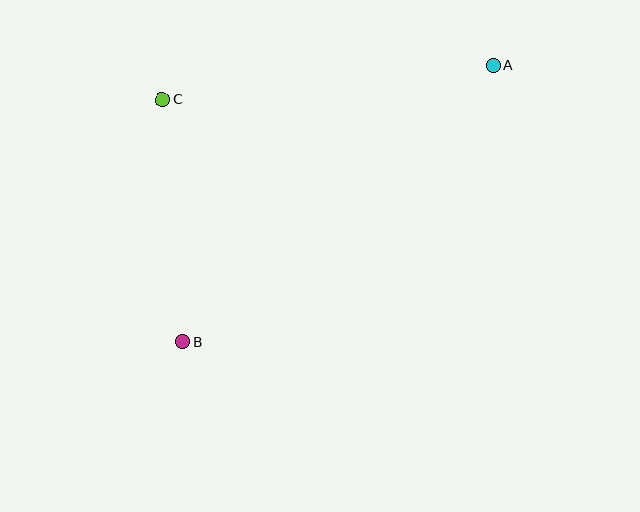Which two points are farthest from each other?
Points A and B are farthest from each other.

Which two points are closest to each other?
Points B and C are closest to each other.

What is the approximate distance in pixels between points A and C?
The distance between A and C is approximately 333 pixels.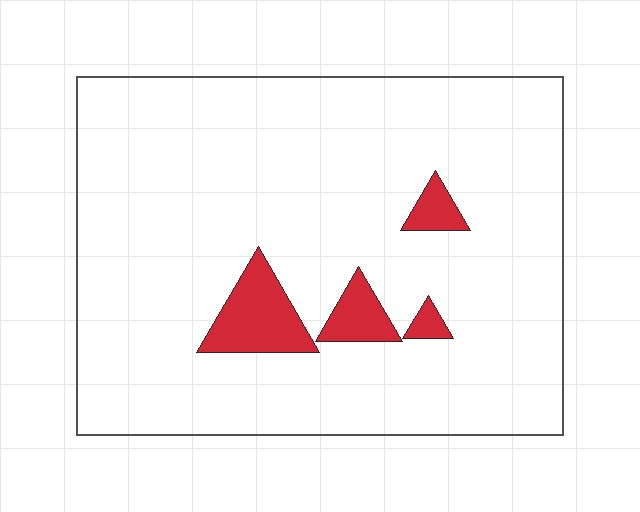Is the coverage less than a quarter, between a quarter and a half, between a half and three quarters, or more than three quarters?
Less than a quarter.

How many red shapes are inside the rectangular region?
4.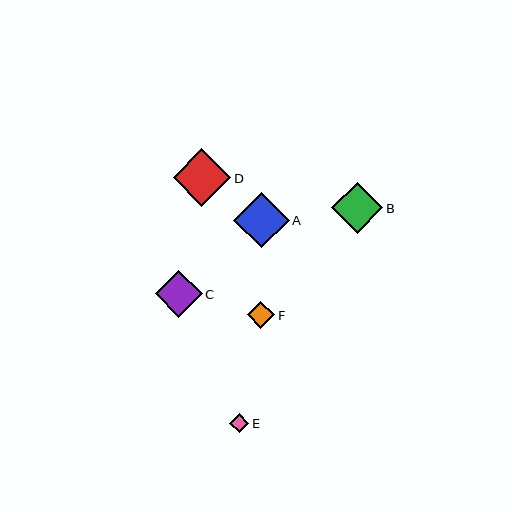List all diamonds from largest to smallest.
From largest to smallest: D, A, B, C, F, E.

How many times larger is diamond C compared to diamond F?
Diamond C is approximately 1.7 times the size of diamond F.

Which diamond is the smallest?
Diamond E is the smallest with a size of approximately 19 pixels.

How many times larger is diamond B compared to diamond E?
Diamond B is approximately 2.7 times the size of diamond E.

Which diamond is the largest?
Diamond D is the largest with a size of approximately 58 pixels.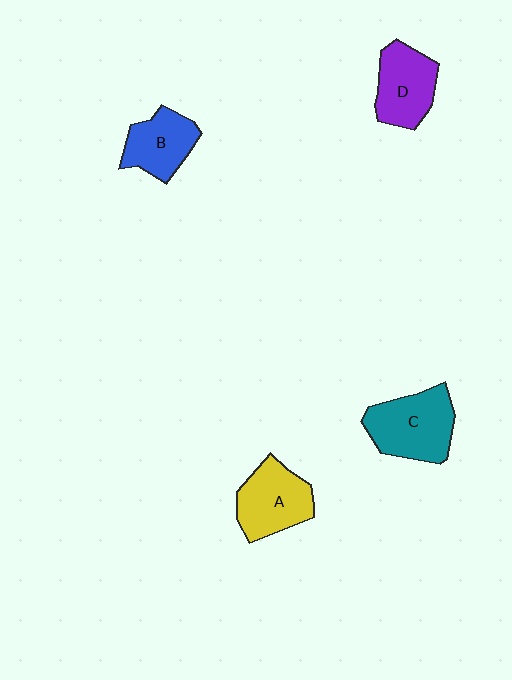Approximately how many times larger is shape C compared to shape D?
Approximately 1.2 times.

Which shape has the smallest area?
Shape B (blue).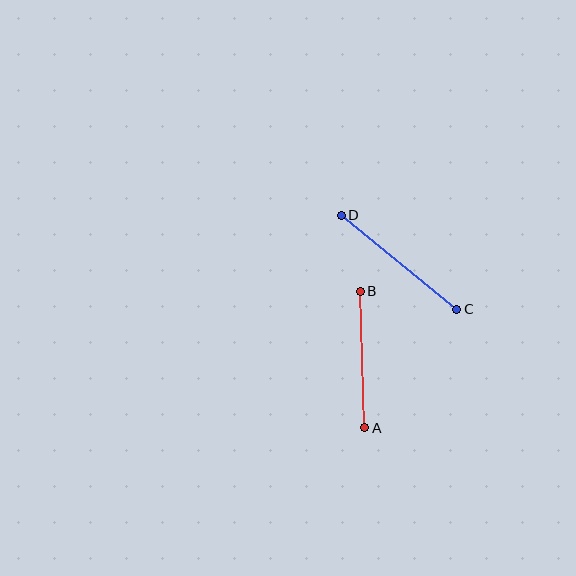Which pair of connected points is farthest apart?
Points C and D are farthest apart.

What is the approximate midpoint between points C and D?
The midpoint is at approximately (399, 262) pixels.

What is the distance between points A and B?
The distance is approximately 136 pixels.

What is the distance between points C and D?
The distance is approximately 149 pixels.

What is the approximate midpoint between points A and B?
The midpoint is at approximately (362, 360) pixels.